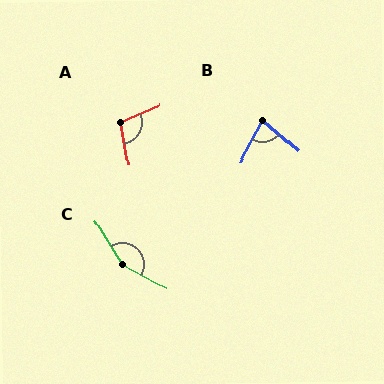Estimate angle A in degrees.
Approximately 102 degrees.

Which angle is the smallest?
B, at approximately 77 degrees.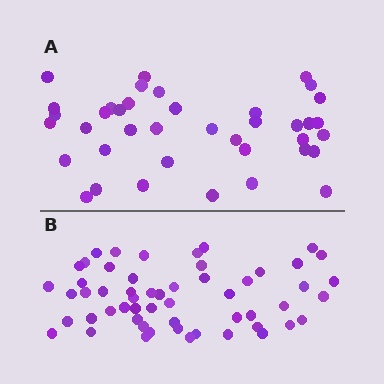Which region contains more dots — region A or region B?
Region B (the bottom region) has more dots.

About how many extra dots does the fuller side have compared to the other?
Region B has approximately 15 more dots than region A.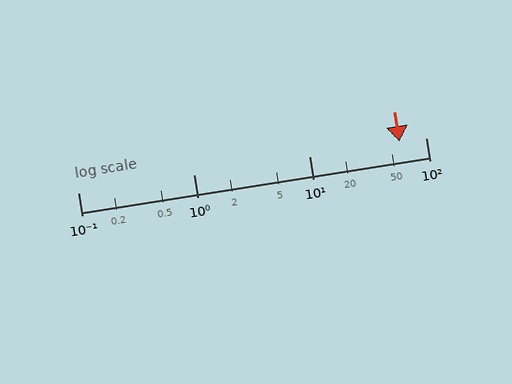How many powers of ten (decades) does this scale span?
The scale spans 3 decades, from 0.1 to 100.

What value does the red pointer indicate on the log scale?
The pointer indicates approximately 60.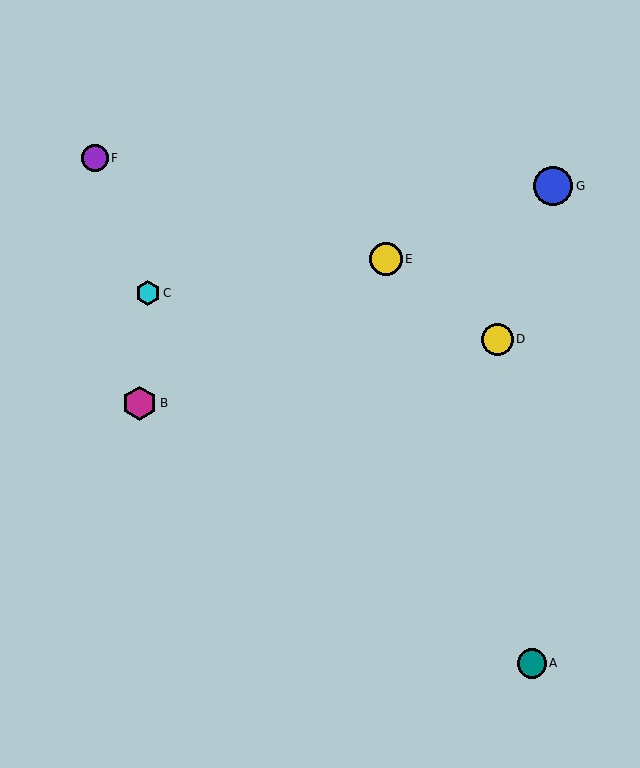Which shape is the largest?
The blue circle (labeled G) is the largest.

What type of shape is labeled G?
Shape G is a blue circle.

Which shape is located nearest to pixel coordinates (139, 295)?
The cyan hexagon (labeled C) at (148, 293) is nearest to that location.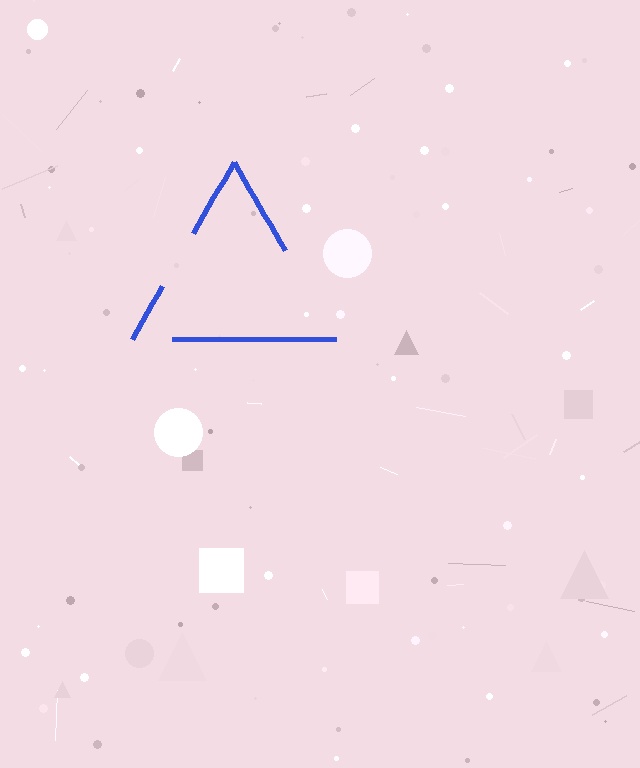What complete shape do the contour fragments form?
The contour fragments form a triangle.